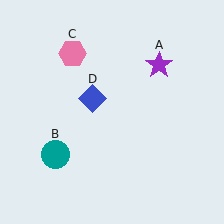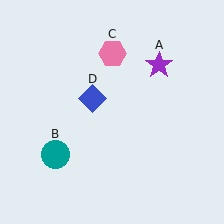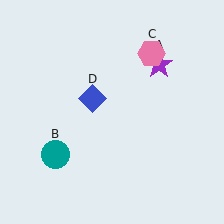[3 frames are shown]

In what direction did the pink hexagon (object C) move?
The pink hexagon (object C) moved right.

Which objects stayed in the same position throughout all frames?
Purple star (object A) and teal circle (object B) and blue diamond (object D) remained stationary.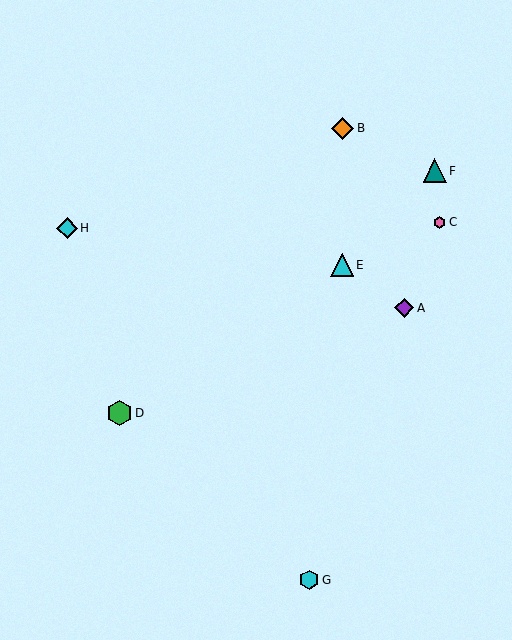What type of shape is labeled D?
Shape D is a green hexagon.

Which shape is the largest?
The green hexagon (labeled D) is the largest.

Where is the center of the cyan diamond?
The center of the cyan diamond is at (67, 228).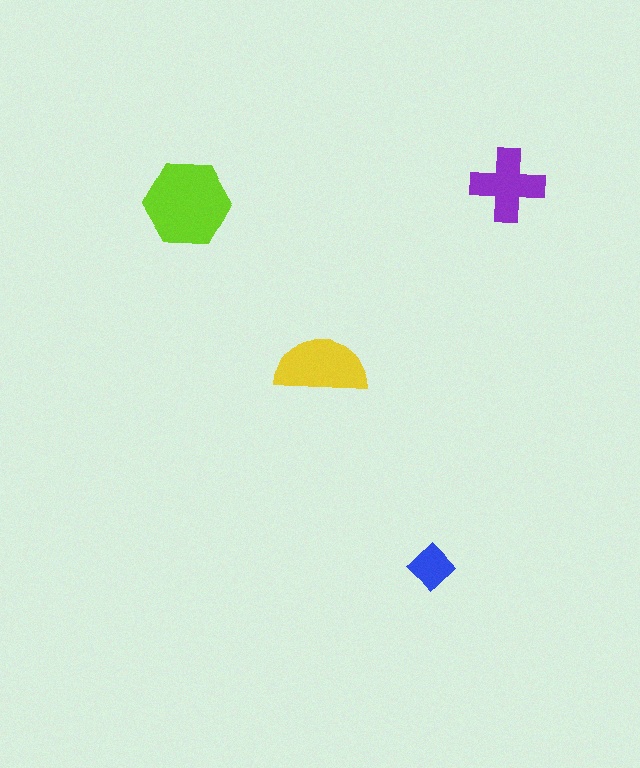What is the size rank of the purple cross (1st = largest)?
3rd.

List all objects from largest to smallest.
The lime hexagon, the yellow semicircle, the purple cross, the blue diamond.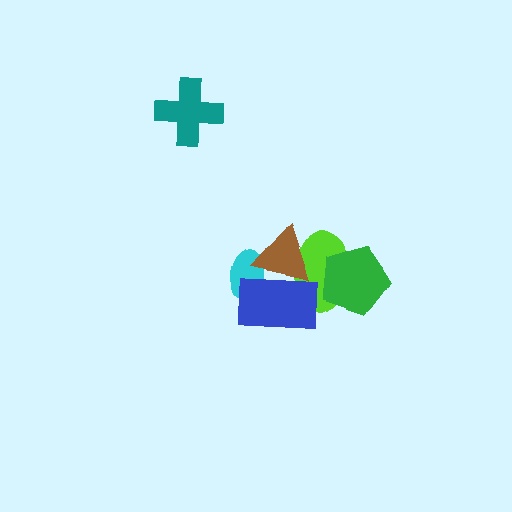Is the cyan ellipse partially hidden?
Yes, it is partially covered by another shape.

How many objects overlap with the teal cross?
0 objects overlap with the teal cross.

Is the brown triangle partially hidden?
Yes, it is partially covered by another shape.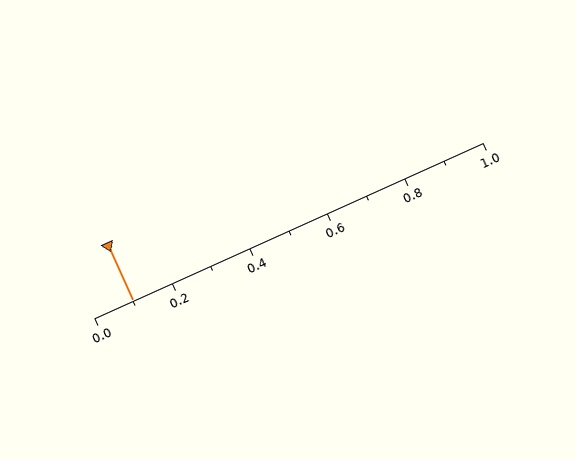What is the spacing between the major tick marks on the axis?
The major ticks are spaced 0.2 apart.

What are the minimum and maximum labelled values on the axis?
The axis runs from 0.0 to 1.0.